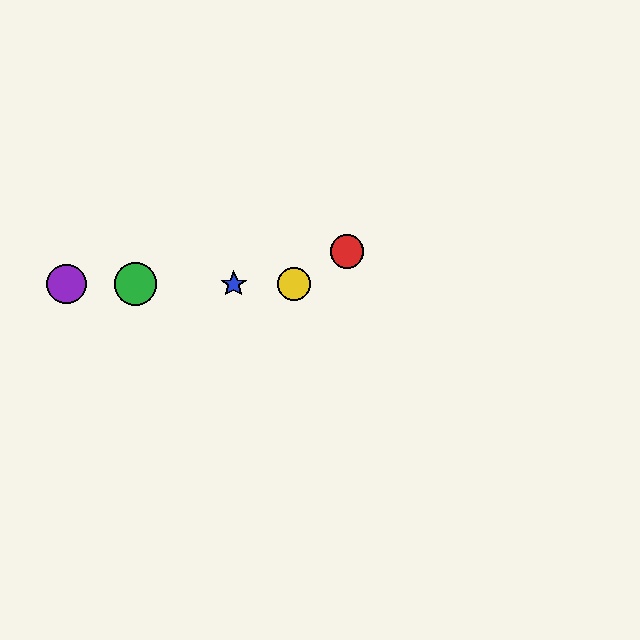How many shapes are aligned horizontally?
4 shapes (the blue star, the green circle, the yellow circle, the purple circle) are aligned horizontally.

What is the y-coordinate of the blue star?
The blue star is at y≈284.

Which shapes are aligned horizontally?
The blue star, the green circle, the yellow circle, the purple circle are aligned horizontally.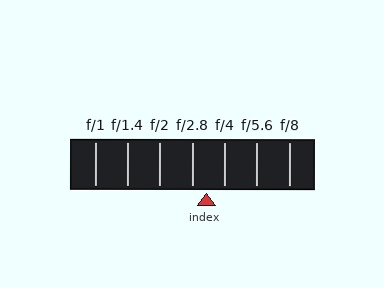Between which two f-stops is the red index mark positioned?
The index mark is between f/2.8 and f/4.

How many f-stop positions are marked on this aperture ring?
There are 7 f-stop positions marked.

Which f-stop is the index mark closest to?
The index mark is closest to f/2.8.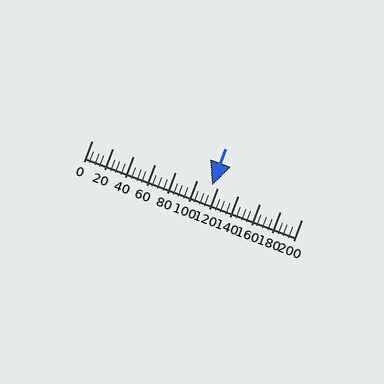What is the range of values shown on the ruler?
The ruler shows values from 0 to 200.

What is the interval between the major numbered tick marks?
The major tick marks are spaced 20 units apart.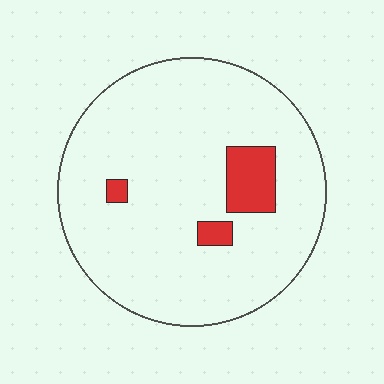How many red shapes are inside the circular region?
3.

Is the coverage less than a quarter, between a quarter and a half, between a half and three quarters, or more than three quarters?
Less than a quarter.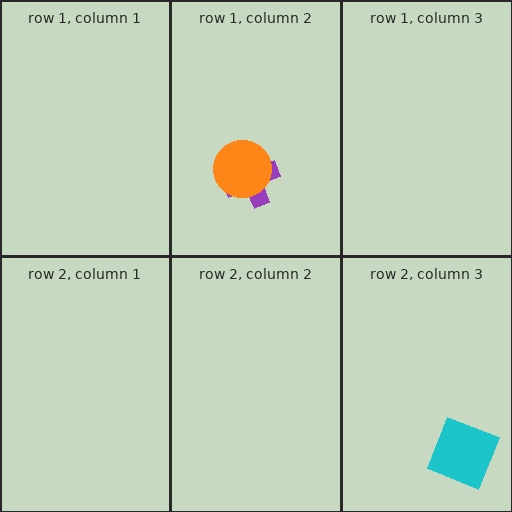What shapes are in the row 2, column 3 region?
The cyan square.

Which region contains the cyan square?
The row 2, column 3 region.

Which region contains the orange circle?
The row 1, column 2 region.